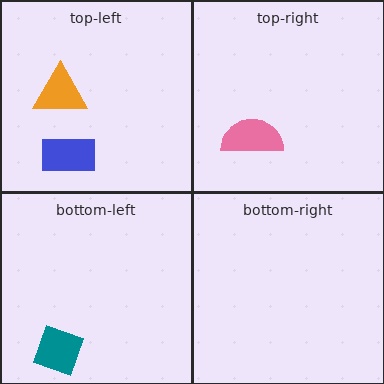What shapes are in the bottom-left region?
The teal diamond.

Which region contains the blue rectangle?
The top-left region.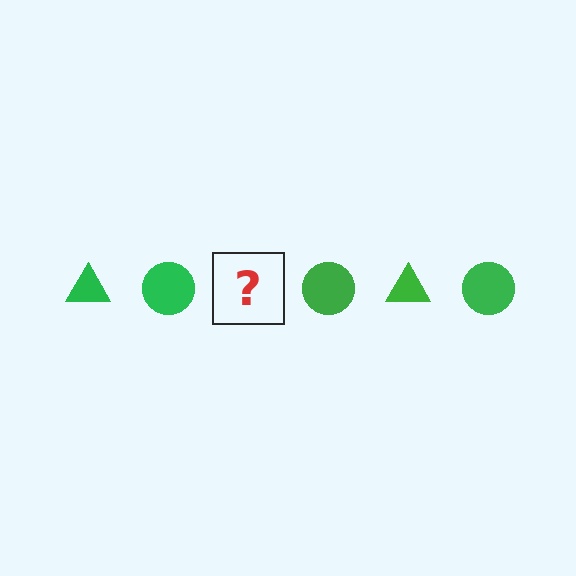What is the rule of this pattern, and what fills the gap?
The rule is that the pattern cycles through triangle, circle shapes in green. The gap should be filled with a green triangle.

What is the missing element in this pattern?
The missing element is a green triangle.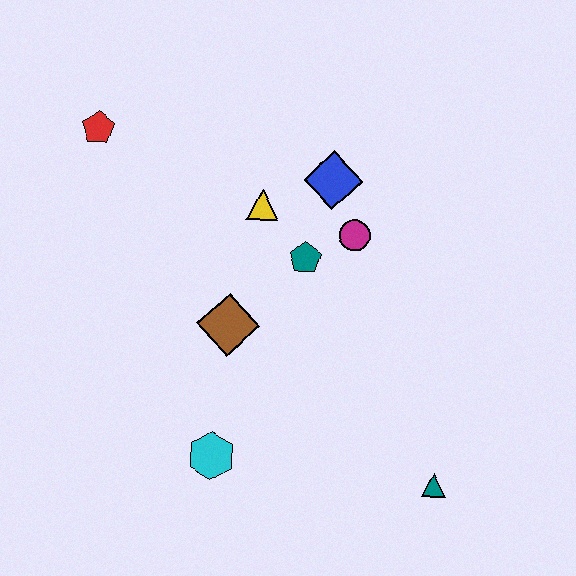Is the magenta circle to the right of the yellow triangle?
Yes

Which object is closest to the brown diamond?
The teal pentagon is closest to the brown diamond.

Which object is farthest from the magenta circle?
The red pentagon is farthest from the magenta circle.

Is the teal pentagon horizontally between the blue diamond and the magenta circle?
No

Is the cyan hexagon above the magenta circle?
No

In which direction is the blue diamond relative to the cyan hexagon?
The blue diamond is above the cyan hexagon.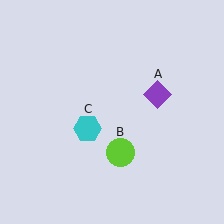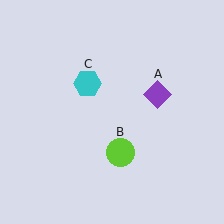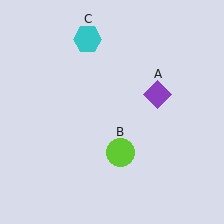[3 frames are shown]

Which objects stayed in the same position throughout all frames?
Purple diamond (object A) and lime circle (object B) remained stationary.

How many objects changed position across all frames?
1 object changed position: cyan hexagon (object C).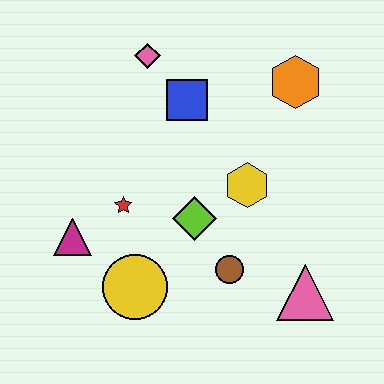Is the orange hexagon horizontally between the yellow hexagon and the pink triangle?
Yes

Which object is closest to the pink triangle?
The brown circle is closest to the pink triangle.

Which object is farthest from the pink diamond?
The pink triangle is farthest from the pink diamond.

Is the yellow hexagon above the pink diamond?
No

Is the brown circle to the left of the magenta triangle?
No